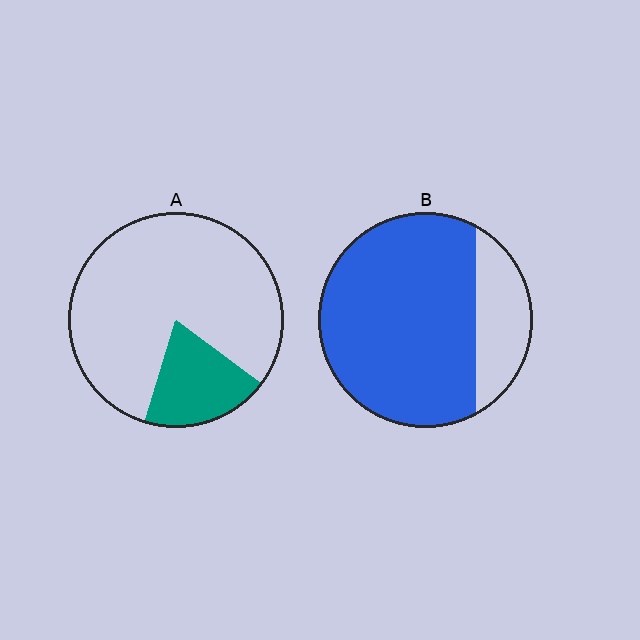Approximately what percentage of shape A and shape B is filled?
A is approximately 20% and B is approximately 80%.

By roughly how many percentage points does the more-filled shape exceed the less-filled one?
By roughly 60 percentage points (B over A).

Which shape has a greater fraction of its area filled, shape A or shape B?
Shape B.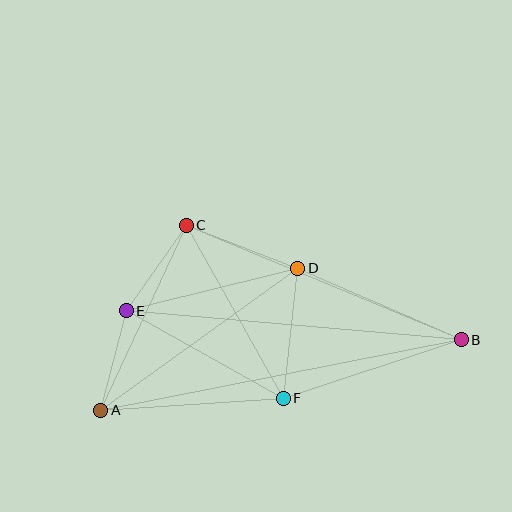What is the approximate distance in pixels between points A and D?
The distance between A and D is approximately 243 pixels.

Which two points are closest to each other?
Points A and E are closest to each other.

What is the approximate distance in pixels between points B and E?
The distance between B and E is approximately 336 pixels.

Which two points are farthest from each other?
Points A and B are farthest from each other.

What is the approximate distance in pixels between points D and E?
The distance between D and E is approximately 177 pixels.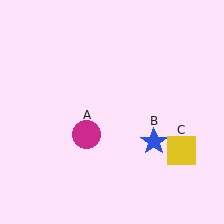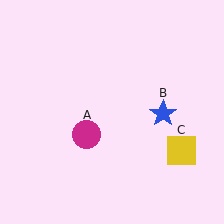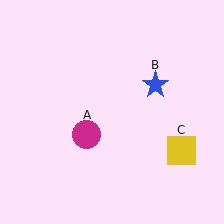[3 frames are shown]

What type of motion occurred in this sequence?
The blue star (object B) rotated counterclockwise around the center of the scene.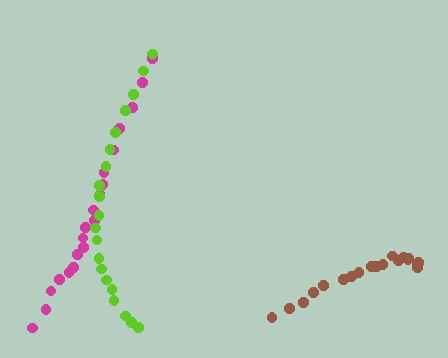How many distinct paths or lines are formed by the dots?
There are 3 distinct paths.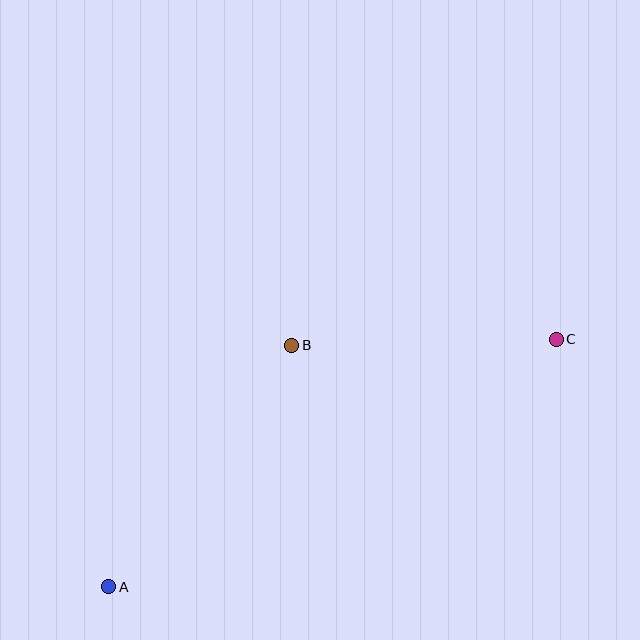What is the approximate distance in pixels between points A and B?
The distance between A and B is approximately 303 pixels.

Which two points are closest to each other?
Points B and C are closest to each other.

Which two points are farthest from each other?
Points A and C are farthest from each other.